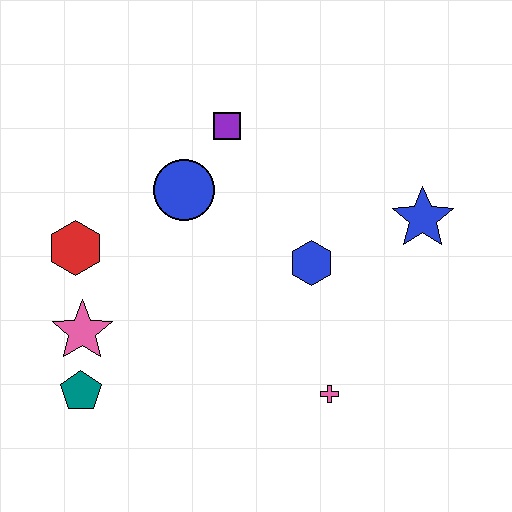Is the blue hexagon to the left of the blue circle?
No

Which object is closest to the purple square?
The blue circle is closest to the purple square.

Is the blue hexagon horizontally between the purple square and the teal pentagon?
No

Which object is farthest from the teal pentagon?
The blue star is farthest from the teal pentagon.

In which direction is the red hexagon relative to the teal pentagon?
The red hexagon is above the teal pentagon.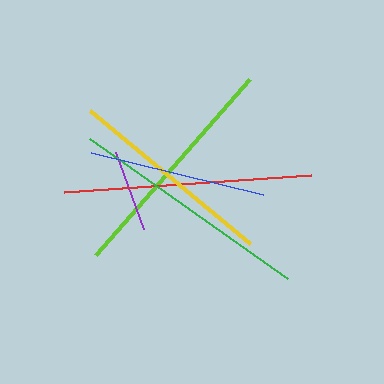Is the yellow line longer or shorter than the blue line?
The yellow line is longer than the blue line.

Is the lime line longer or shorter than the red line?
The red line is longer than the lime line.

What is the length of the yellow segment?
The yellow segment is approximately 208 pixels long.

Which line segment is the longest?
The red line is the longest at approximately 248 pixels.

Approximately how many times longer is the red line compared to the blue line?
The red line is approximately 1.4 times the length of the blue line.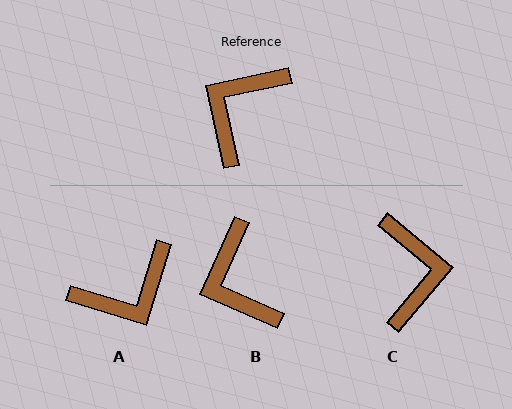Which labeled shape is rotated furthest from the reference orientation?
A, about 151 degrees away.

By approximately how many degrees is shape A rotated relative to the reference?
Approximately 151 degrees counter-clockwise.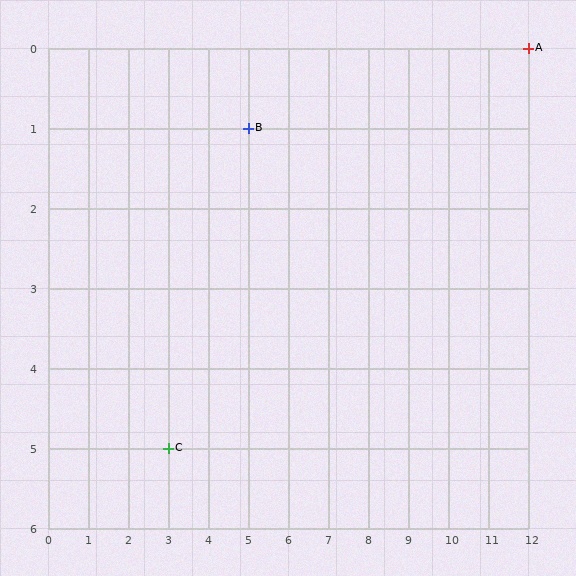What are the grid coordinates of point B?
Point B is at grid coordinates (5, 1).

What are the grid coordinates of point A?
Point A is at grid coordinates (12, 0).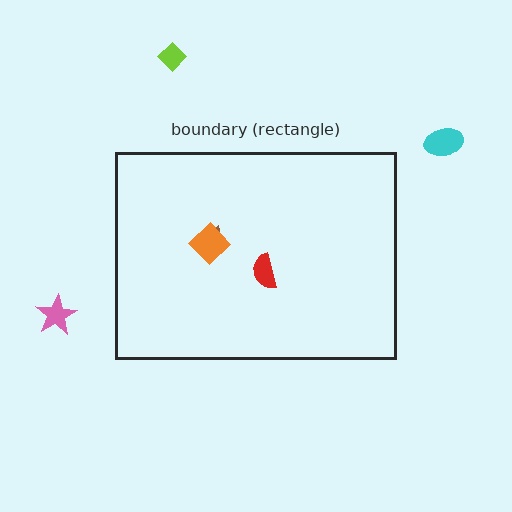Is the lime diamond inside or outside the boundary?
Outside.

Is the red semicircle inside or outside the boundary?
Inside.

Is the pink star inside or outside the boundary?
Outside.